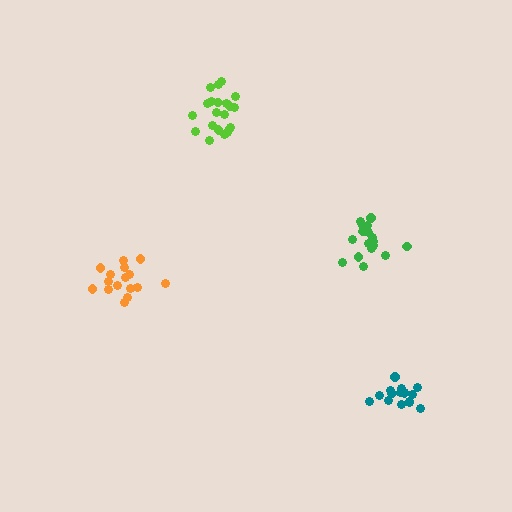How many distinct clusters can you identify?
There are 4 distinct clusters.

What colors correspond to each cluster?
The clusters are colored: green, lime, teal, orange.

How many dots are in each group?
Group 1: 18 dots, Group 2: 21 dots, Group 3: 17 dots, Group 4: 16 dots (72 total).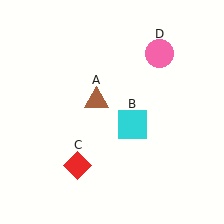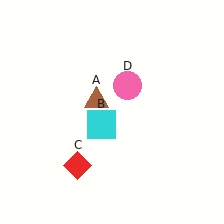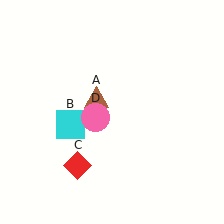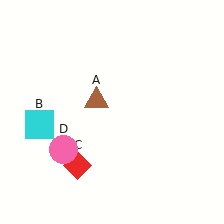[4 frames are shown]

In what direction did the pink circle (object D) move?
The pink circle (object D) moved down and to the left.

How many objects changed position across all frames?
2 objects changed position: cyan square (object B), pink circle (object D).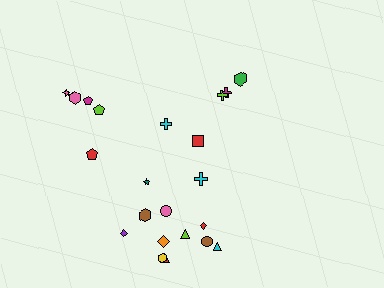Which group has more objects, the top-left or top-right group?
The top-left group.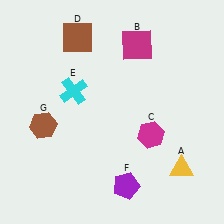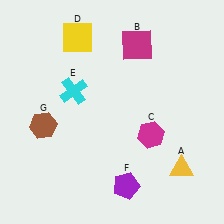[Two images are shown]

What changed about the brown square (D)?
In Image 1, D is brown. In Image 2, it changed to yellow.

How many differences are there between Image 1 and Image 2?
There is 1 difference between the two images.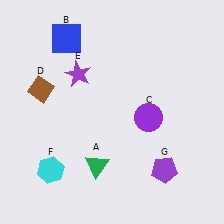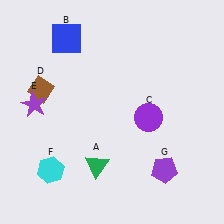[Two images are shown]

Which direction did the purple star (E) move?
The purple star (E) moved left.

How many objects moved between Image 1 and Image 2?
1 object moved between the two images.